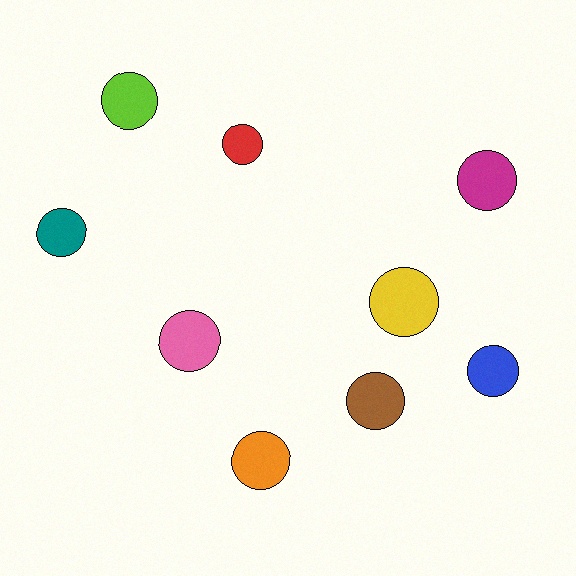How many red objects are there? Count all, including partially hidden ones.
There is 1 red object.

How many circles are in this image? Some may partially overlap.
There are 9 circles.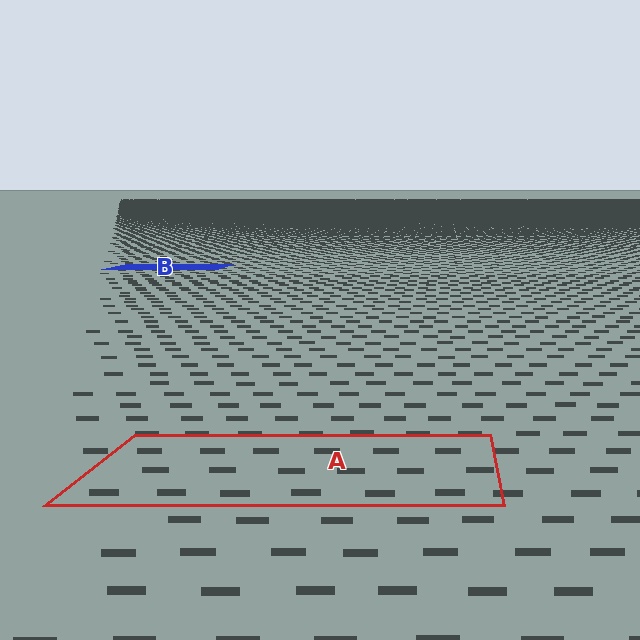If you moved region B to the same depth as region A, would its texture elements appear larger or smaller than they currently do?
They would appear larger. At a closer depth, the same texture elements are projected at a bigger on-screen size.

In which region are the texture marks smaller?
The texture marks are smaller in region B, because it is farther away.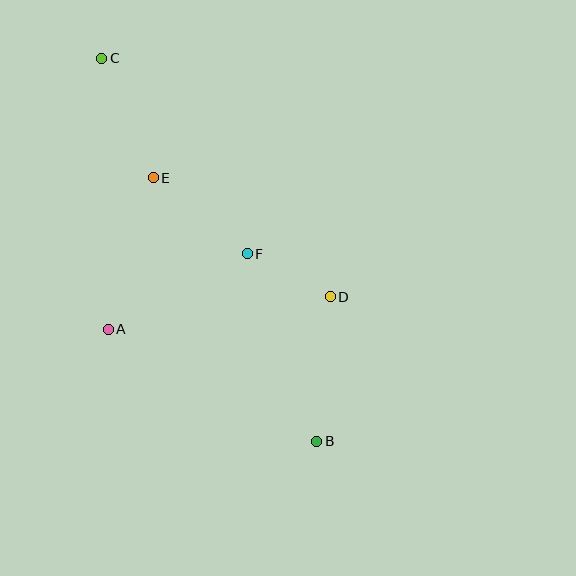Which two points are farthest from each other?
Points B and C are farthest from each other.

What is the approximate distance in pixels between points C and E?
The distance between C and E is approximately 130 pixels.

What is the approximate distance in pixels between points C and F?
The distance between C and F is approximately 244 pixels.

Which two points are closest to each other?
Points D and F are closest to each other.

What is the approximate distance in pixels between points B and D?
The distance between B and D is approximately 145 pixels.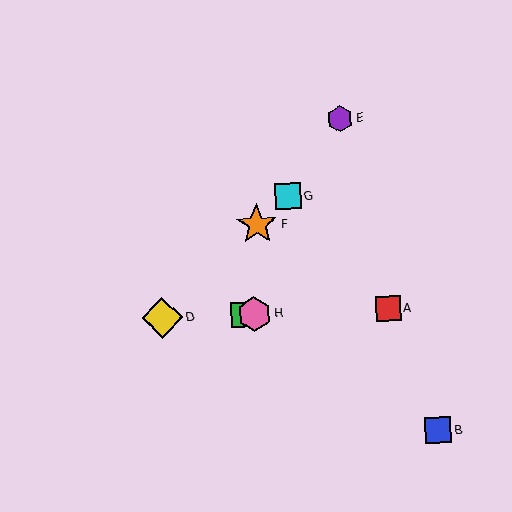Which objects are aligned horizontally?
Objects A, C, D, H are aligned horizontally.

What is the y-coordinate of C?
Object C is at y≈314.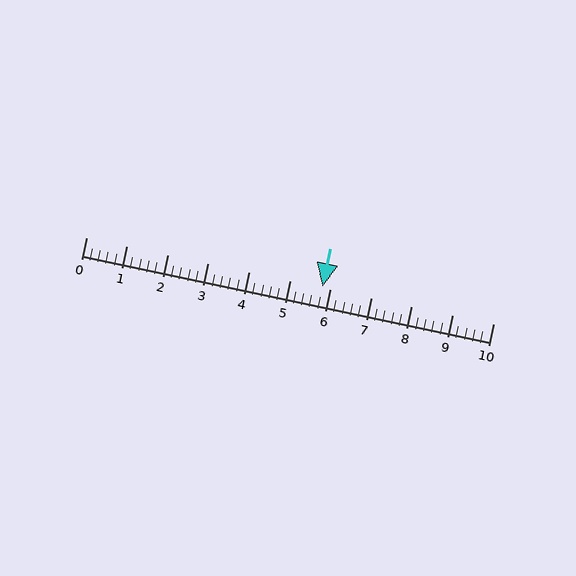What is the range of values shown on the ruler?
The ruler shows values from 0 to 10.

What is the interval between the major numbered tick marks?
The major tick marks are spaced 1 units apart.